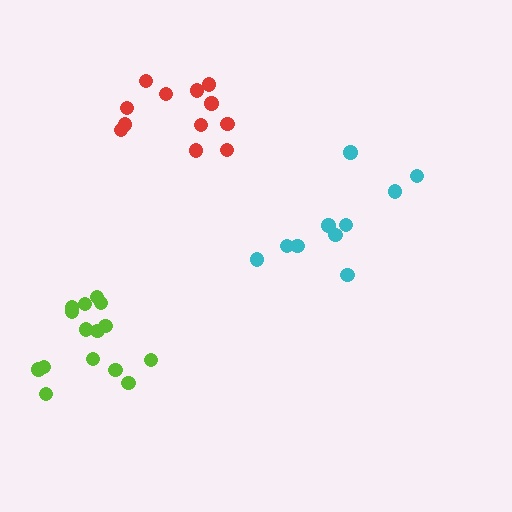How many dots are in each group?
Group 1: 10 dots, Group 2: 15 dots, Group 3: 12 dots (37 total).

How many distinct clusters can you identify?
There are 3 distinct clusters.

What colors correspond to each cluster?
The clusters are colored: cyan, lime, red.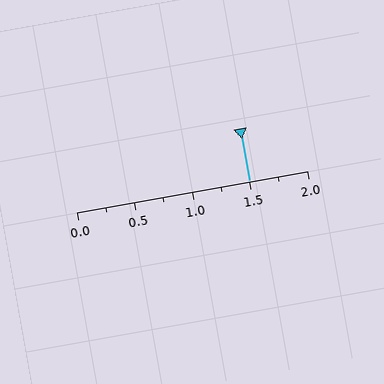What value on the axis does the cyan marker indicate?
The marker indicates approximately 1.5.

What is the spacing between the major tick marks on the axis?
The major ticks are spaced 0.5 apart.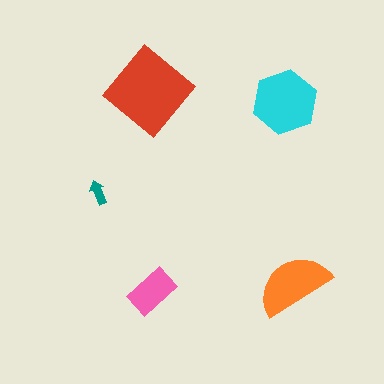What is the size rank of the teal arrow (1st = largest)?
5th.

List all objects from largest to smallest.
The red diamond, the cyan hexagon, the orange semicircle, the pink rectangle, the teal arrow.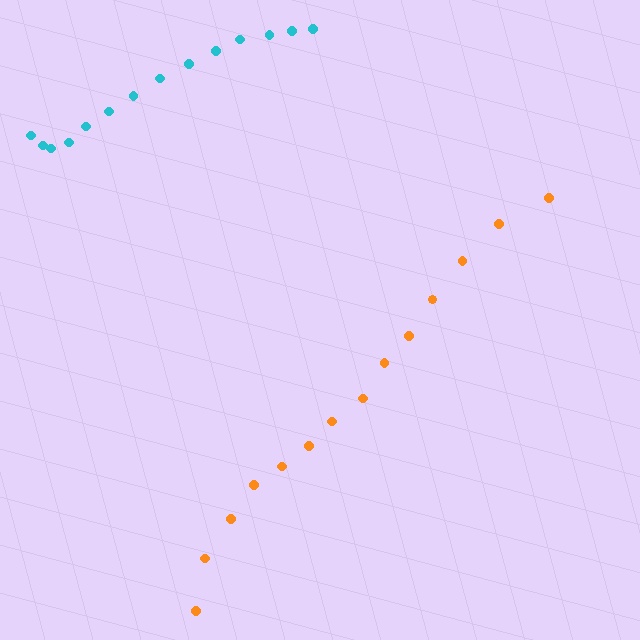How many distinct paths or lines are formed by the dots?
There are 2 distinct paths.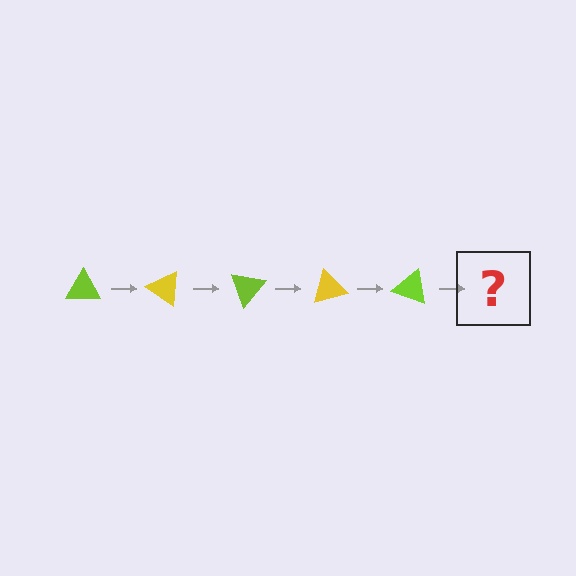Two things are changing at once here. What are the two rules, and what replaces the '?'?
The two rules are that it rotates 35 degrees each step and the color cycles through lime and yellow. The '?' should be a yellow triangle, rotated 175 degrees from the start.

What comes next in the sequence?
The next element should be a yellow triangle, rotated 175 degrees from the start.